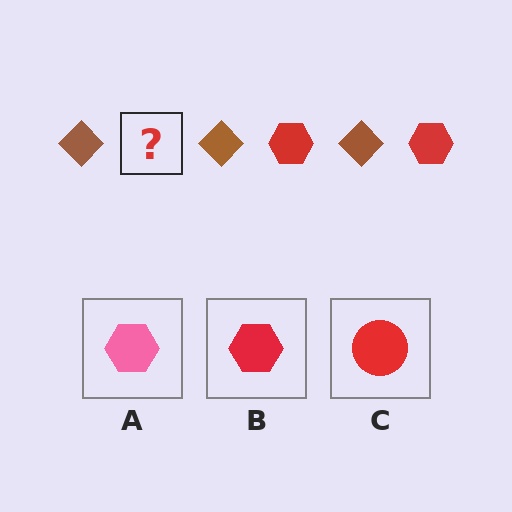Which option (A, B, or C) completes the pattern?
B.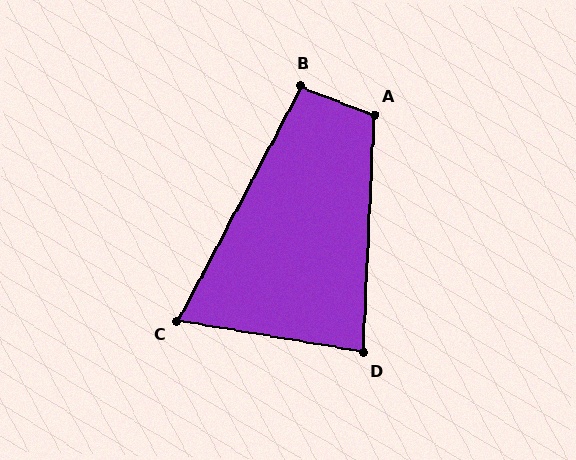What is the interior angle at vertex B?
Approximately 97 degrees (obtuse).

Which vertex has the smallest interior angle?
C, at approximately 72 degrees.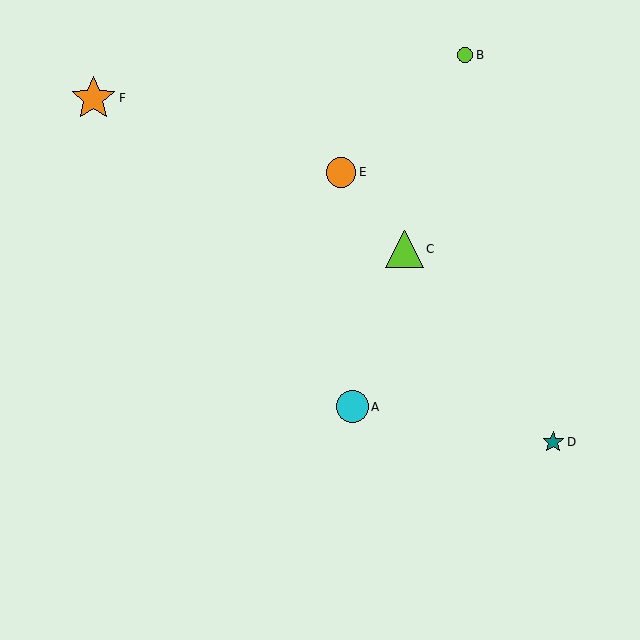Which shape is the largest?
The orange star (labeled F) is the largest.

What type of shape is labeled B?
Shape B is a lime circle.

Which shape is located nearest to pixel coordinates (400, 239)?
The lime triangle (labeled C) at (404, 249) is nearest to that location.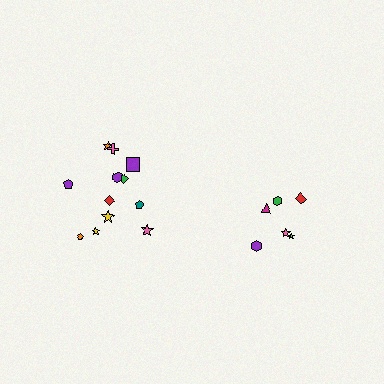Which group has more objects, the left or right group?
The left group.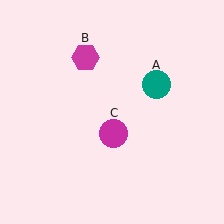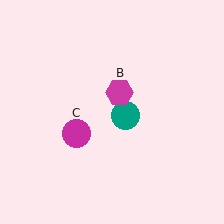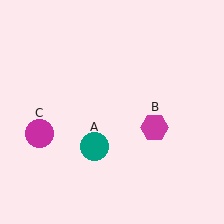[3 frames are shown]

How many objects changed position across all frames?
3 objects changed position: teal circle (object A), magenta hexagon (object B), magenta circle (object C).